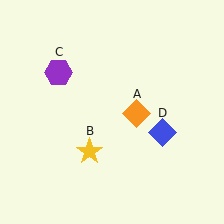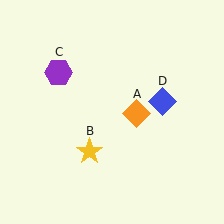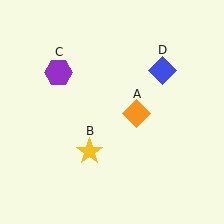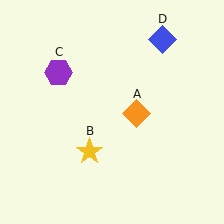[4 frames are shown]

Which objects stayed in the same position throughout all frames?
Orange diamond (object A) and yellow star (object B) and purple hexagon (object C) remained stationary.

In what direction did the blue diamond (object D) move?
The blue diamond (object D) moved up.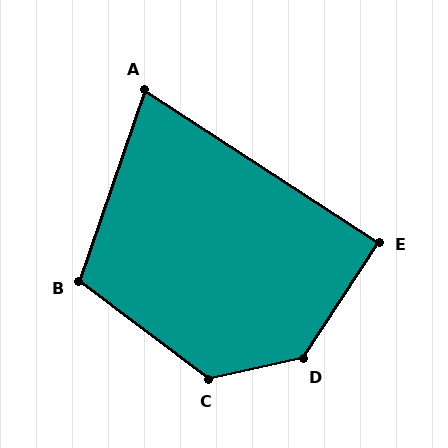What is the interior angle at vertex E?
Approximately 90 degrees (approximately right).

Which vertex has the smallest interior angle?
A, at approximately 76 degrees.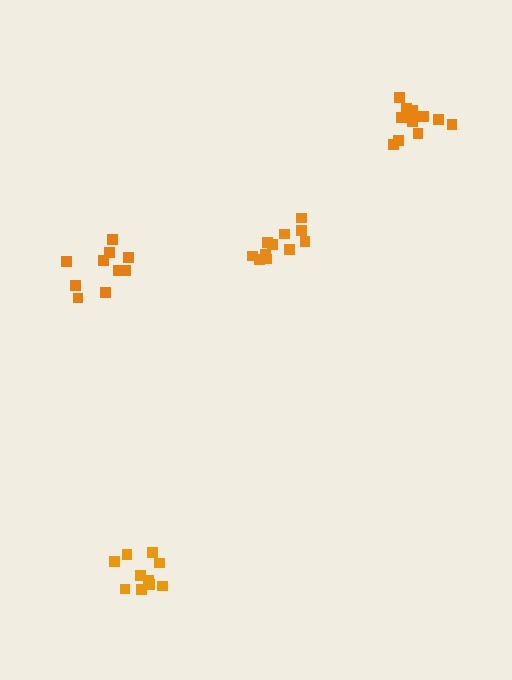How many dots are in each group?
Group 1: 10 dots, Group 2: 11 dots, Group 3: 10 dots, Group 4: 12 dots (43 total).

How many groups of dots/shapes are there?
There are 4 groups.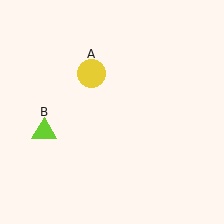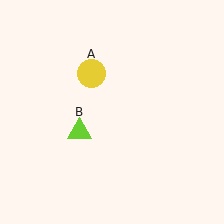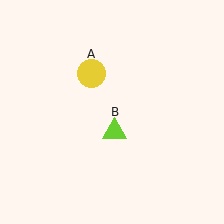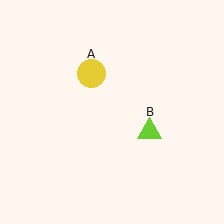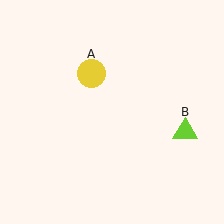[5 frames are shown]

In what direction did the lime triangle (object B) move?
The lime triangle (object B) moved right.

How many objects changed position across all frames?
1 object changed position: lime triangle (object B).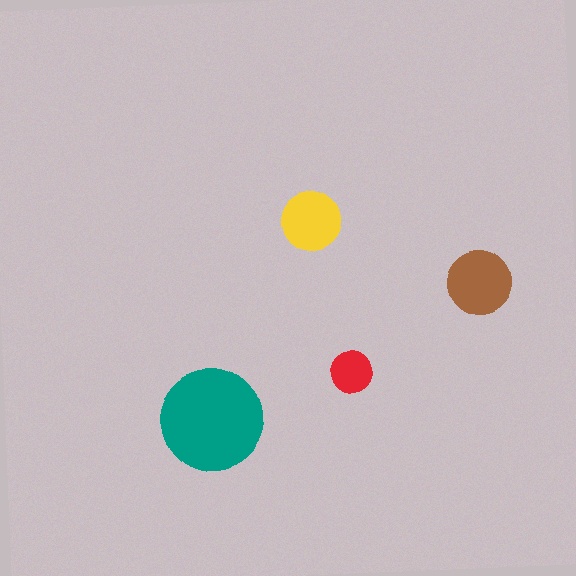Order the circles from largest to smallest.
the teal one, the brown one, the yellow one, the red one.